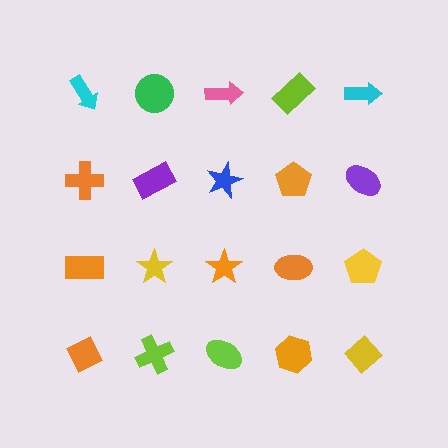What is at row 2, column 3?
A blue star.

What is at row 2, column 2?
A purple rectangle.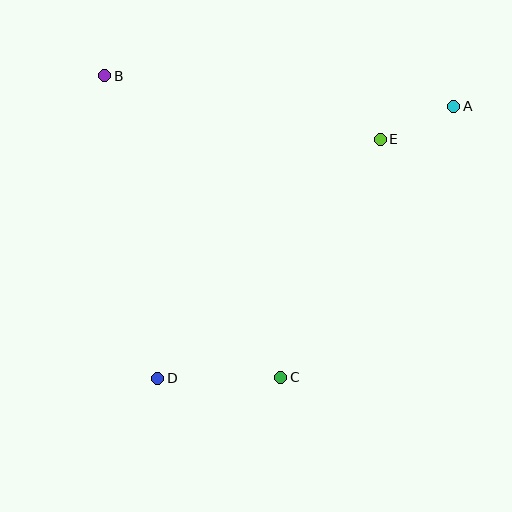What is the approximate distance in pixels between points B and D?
The distance between B and D is approximately 307 pixels.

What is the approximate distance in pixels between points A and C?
The distance between A and C is approximately 322 pixels.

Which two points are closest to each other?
Points A and E are closest to each other.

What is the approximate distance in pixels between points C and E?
The distance between C and E is approximately 258 pixels.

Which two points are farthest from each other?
Points A and D are farthest from each other.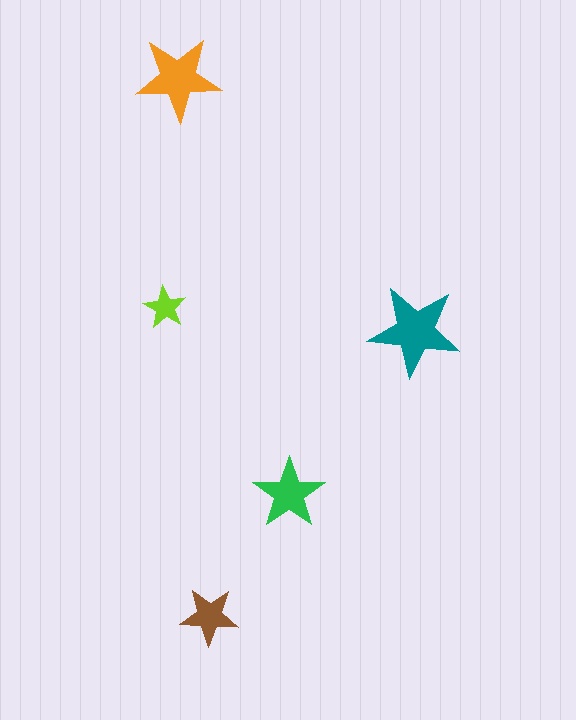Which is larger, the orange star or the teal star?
The teal one.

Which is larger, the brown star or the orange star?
The orange one.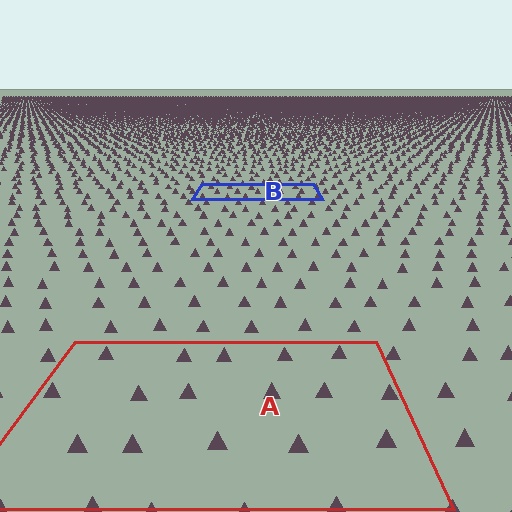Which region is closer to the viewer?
Region A is closer. The texture elements there are larger and more spread out.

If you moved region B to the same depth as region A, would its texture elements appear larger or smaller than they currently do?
They would appear larger. At a closer depth, the same texture elements are projected at a bigger on-screen size.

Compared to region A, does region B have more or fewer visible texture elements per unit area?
Region B has more texture elements per unit area — they are packed more densely because it is farther away.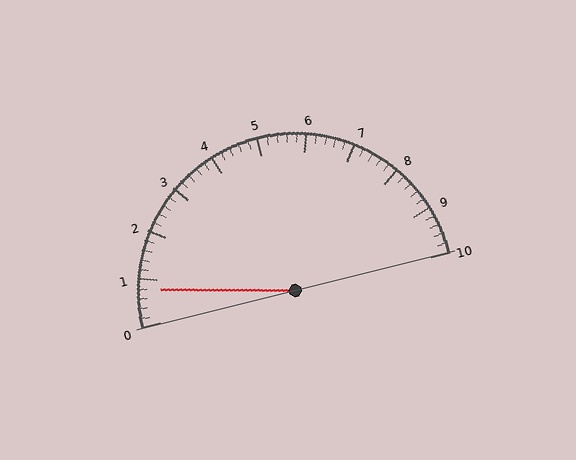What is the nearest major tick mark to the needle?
The nearest major tick mark is 1.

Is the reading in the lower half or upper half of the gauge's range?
The reading is in the lower half of the range (0 to 10).